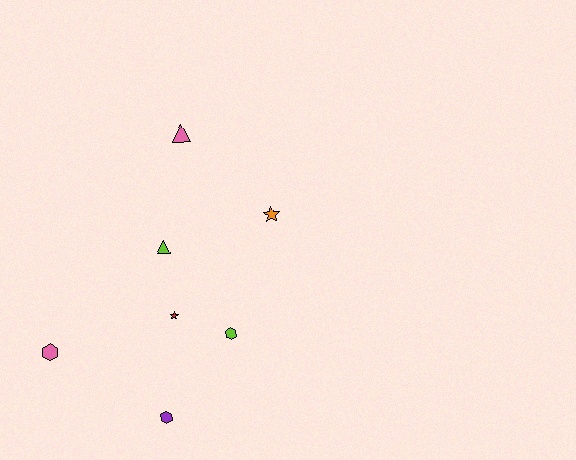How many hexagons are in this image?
There are 3 hexagons.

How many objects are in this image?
There are 7 objects.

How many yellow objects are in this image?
There are no yellow objects.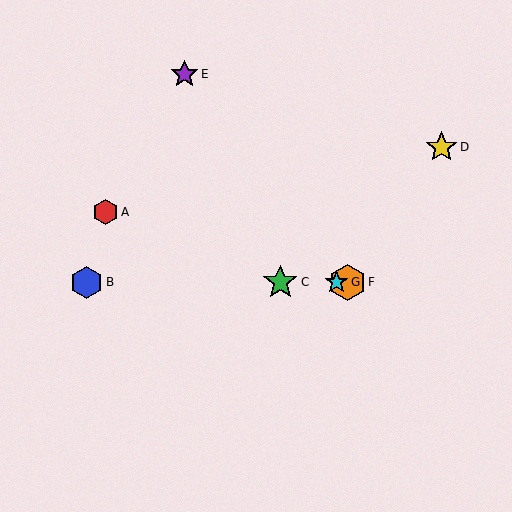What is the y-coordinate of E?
Object E is at y≈74.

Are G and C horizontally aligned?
Yes, both are at y≈282.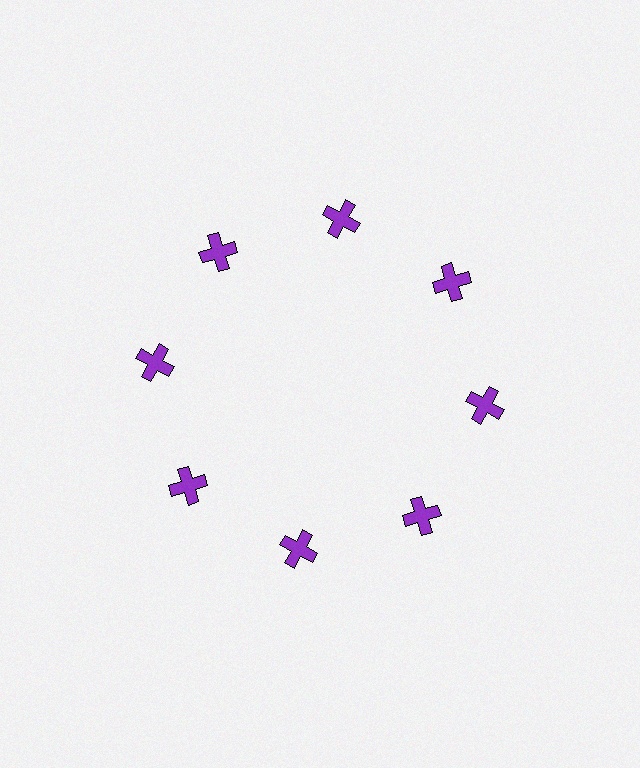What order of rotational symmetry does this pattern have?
This pattern has 8-fold rotational symmetry.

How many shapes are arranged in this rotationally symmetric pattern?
There are 8 shapes, arranged in 8 groups of 1.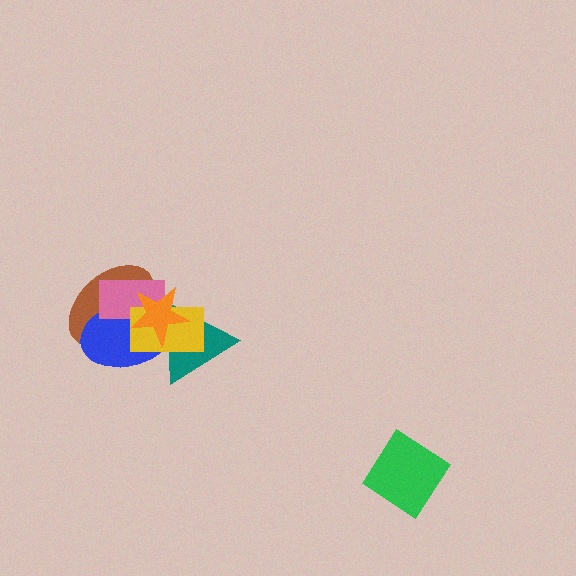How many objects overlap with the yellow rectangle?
5 objects overlap with the yellow rectangle.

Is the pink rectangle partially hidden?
Yes, it is partially covered by another shape.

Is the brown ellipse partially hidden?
Yes, it is partially covered by another shape.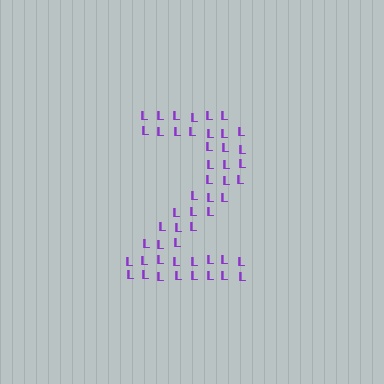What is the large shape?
The large shape is the digit 2.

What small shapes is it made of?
It is made of small letter L's.